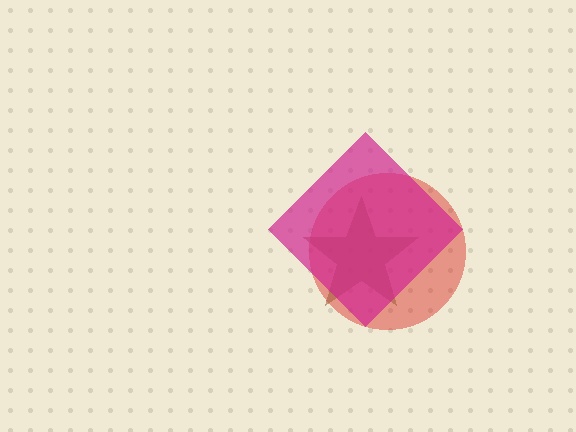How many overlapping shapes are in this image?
There are 3 overlapping shapes in the image.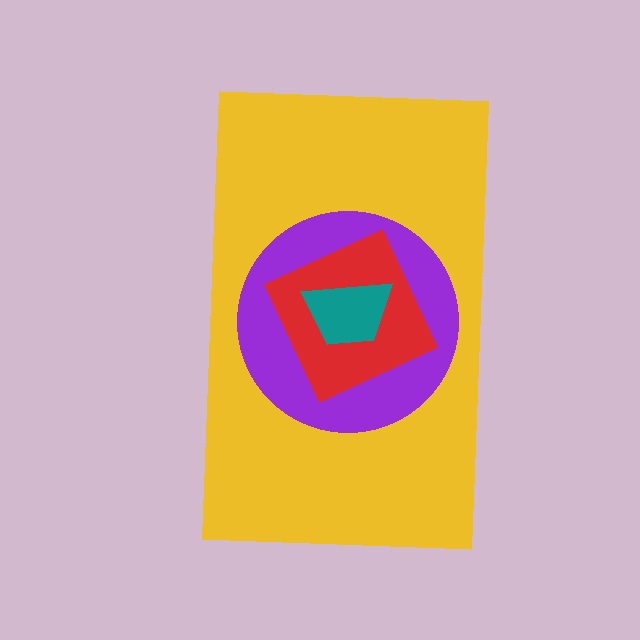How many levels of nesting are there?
4.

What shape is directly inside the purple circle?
The red square.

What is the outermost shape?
The yellow rectangle.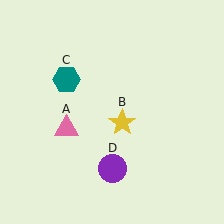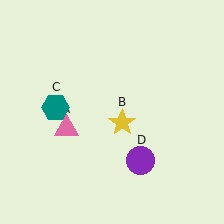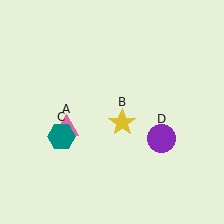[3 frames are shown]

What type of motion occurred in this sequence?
The teal hexagon (object C), purple circle (object D) rotated counterclockwise around the center of the scene.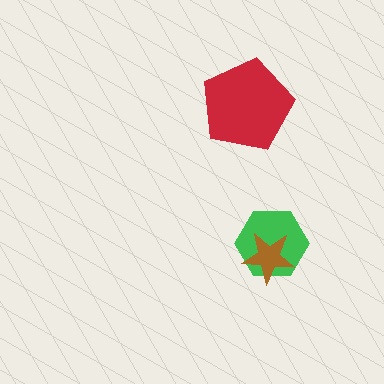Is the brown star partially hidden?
No, no other shape covers it.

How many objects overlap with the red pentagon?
0 objects overlap with the red pentagon.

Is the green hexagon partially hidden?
Yes, it is partially covered by another shape.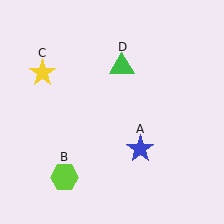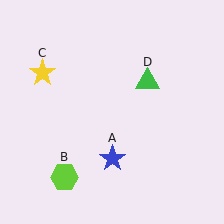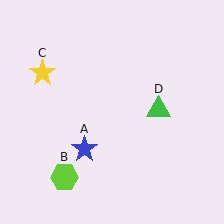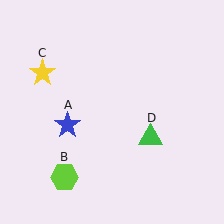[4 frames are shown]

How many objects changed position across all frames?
2 objects changed position: blue star (object A), green triangle (object D).